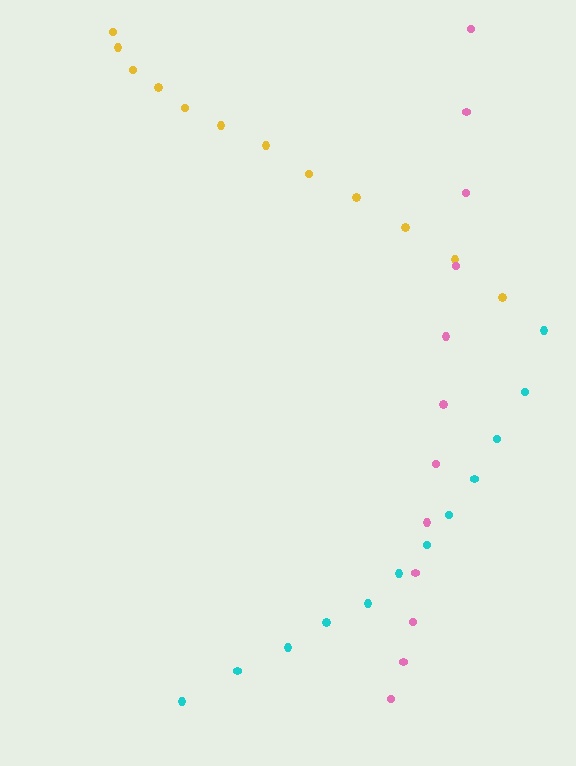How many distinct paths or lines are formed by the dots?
There are 3 distinct paths.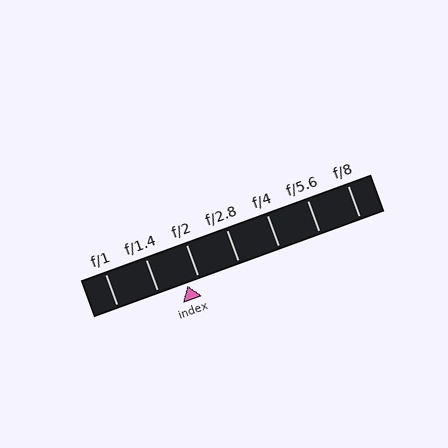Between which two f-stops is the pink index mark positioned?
The index mark is between f/1.4 and f/2.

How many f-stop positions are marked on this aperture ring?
There are 7 f-stop positions marked.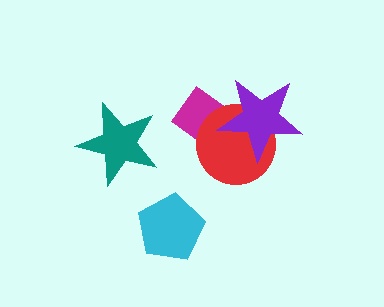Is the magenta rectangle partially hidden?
Yes, it is partially covered by another shape.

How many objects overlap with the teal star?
0 objects overlap with the teal star.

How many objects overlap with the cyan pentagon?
0 objects overlap with the cyan pentagon.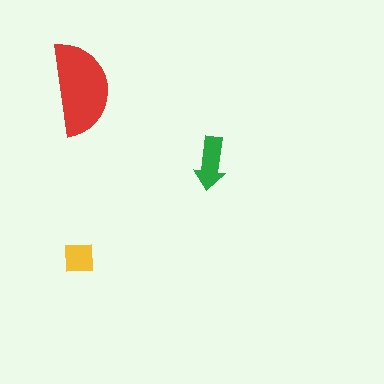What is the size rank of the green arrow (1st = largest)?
2nd.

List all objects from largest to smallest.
The red semicircle, the green arrow, the yellow square.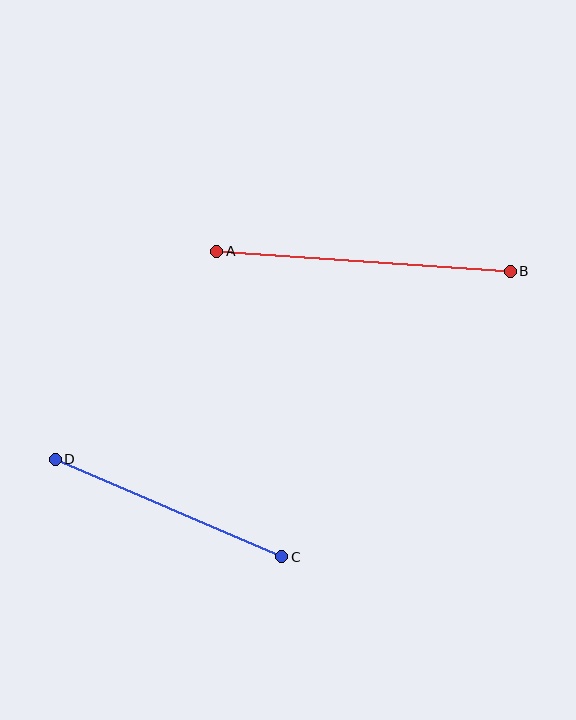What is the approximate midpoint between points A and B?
The midpoint is at approximately (363, 261) pixels.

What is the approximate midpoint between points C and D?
The midpoint is at approximately (168, 508) pixels.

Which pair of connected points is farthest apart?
Points A and B are farthest apart.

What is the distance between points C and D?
The distance is approximately 247 pixels.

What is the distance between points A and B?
The distance is approximately 295 pixels.